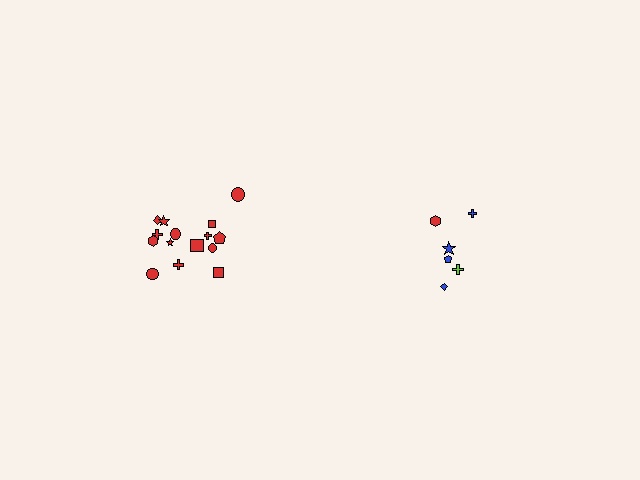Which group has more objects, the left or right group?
The left group.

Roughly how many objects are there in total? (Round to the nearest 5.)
Roughly 20 objects in total.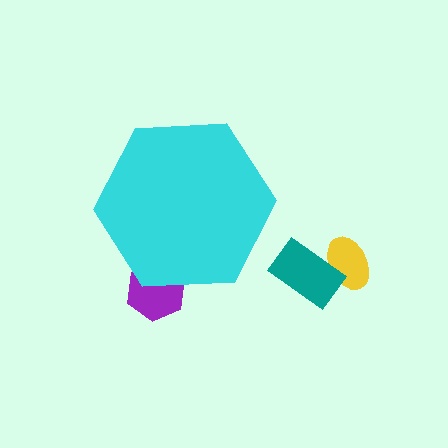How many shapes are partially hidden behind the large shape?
1 shape is partially hidden.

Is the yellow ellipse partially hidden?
No, the yellow ellipse is fully visible.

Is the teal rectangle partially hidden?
No, the teal rectangle is fully visible.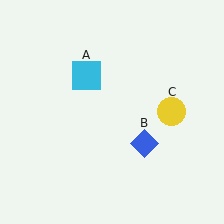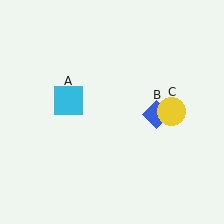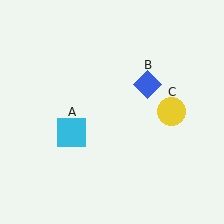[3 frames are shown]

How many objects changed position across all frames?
2 objects changed position: cyan square (object A), blue diamond (object B).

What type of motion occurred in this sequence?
The cyan square (object A), blue diamond (object B) rotated counterclockwise around the center of the scene.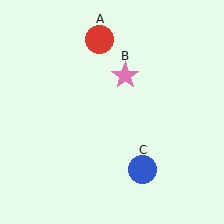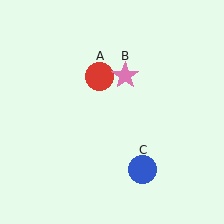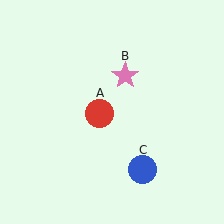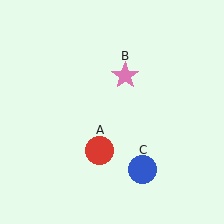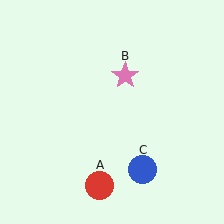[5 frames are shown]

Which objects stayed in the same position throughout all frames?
Pink star (object B) and blue circle (object C) remained stationary.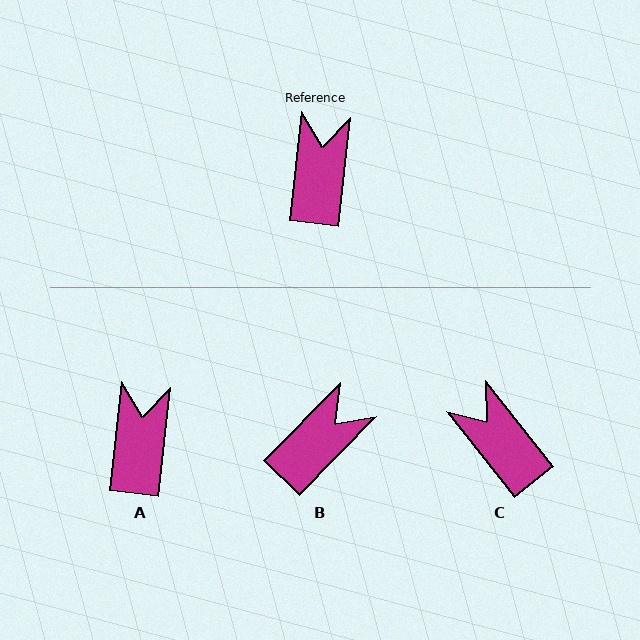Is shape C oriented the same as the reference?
No, it is off by about 45 degrees.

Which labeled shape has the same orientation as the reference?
A.